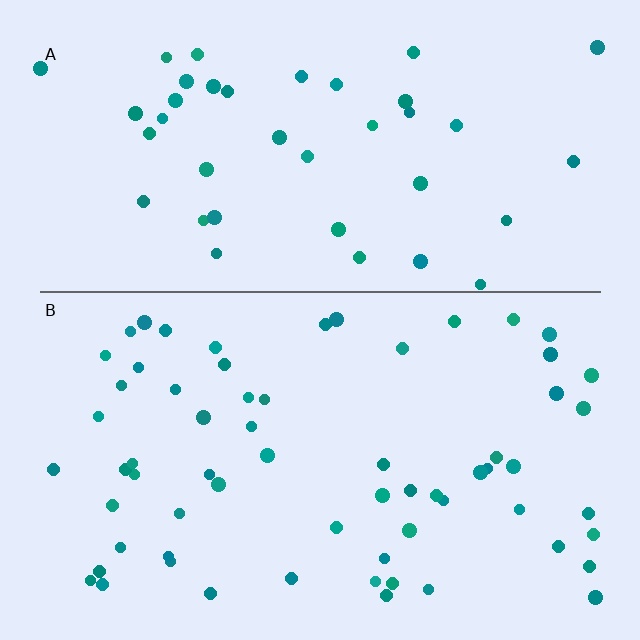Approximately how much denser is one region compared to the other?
Approximately 1.6× — region B over region A.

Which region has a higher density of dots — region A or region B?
B (the bottom).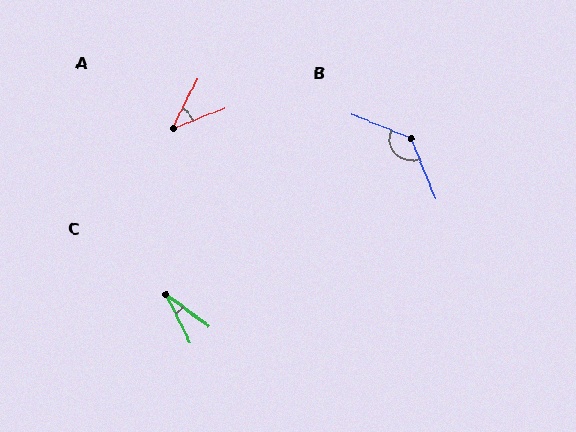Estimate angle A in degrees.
Approximately 41 degrees.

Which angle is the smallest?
C, at approximately 26 degrees.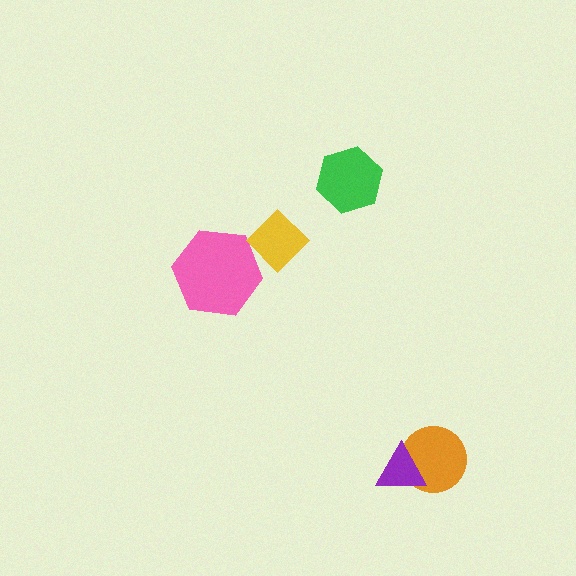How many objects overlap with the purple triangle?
1 object overlaps with the purple triangle.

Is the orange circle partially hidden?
Yes, it is partially covered by another shape.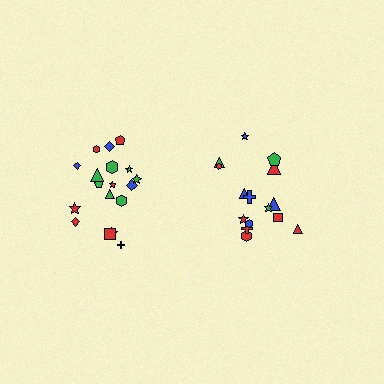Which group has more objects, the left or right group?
The left group.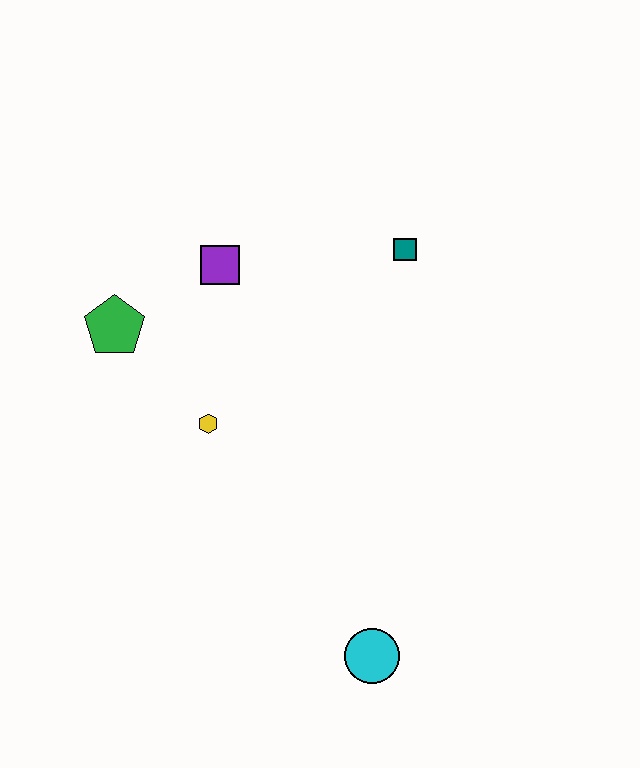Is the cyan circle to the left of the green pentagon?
No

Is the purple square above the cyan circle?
Yes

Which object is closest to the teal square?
The purple square is closest to the teal square.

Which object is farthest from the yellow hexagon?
The cyan circle is farthest from the yellow hexagon.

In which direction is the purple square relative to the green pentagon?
The purple square is to the right of the green pentagon.